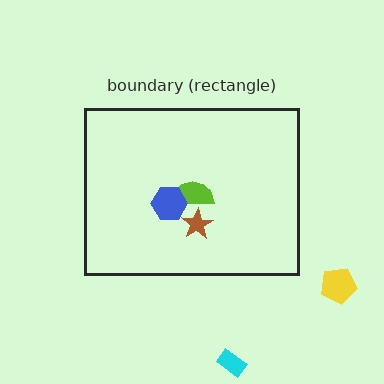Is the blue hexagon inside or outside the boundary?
Inside.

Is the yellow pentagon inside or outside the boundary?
Outside.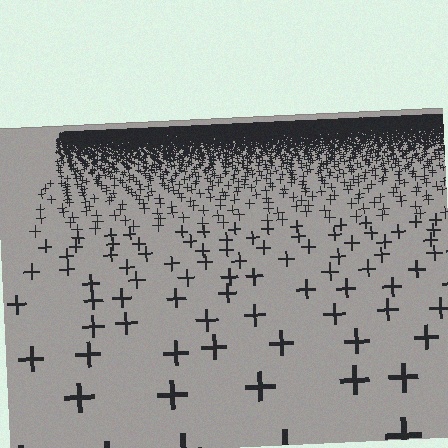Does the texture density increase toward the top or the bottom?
Density increases toward the top.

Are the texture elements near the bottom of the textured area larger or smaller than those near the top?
Larger. Near the bottom, elements are closer to the viewer and appear at a bigger on-screen size.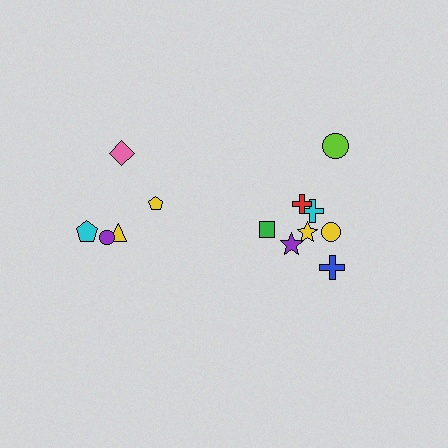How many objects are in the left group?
There are 5 objects.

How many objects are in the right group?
There are 8 objects.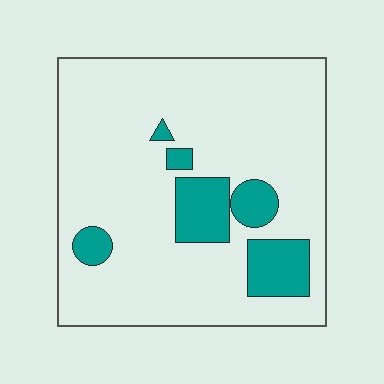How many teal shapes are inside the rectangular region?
6.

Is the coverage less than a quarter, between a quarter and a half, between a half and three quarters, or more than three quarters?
Less than a quarter.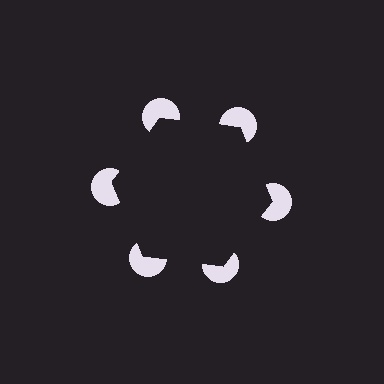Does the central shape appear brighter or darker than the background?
It typically appears slightly darker than the background, even though no actual brightness change is drawn.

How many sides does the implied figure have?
6 sides.